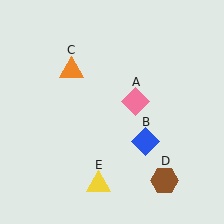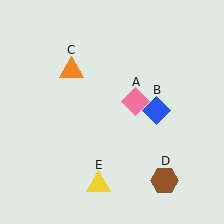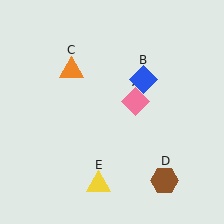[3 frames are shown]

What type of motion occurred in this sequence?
The blue diamond (object B) rotated counterclockwise around the center of the scene.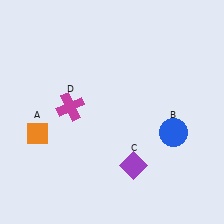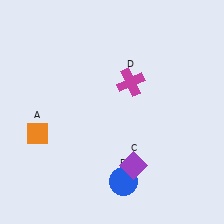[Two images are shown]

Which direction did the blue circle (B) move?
The blue circle (B) moved left.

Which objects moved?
The objects that moved are: the blue circle (B), the magenta cross (D).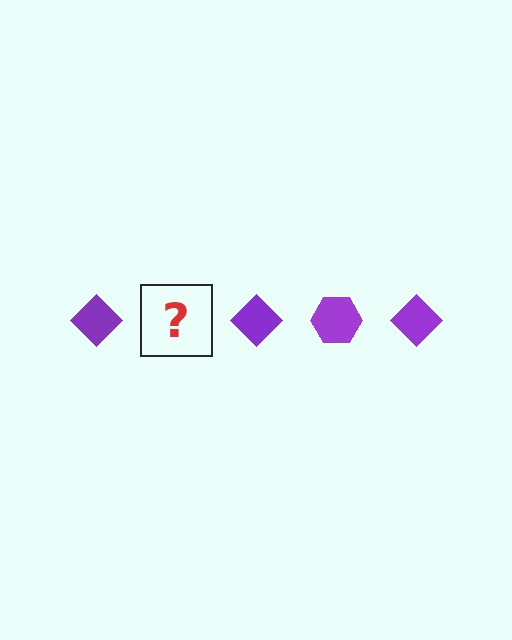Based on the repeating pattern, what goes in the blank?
The blank should be a purple hexagon.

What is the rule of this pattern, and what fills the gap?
The rule is that the pattern cycles through diamond, hexagon shapes in purple. The gap should be filled with a purple hexagon.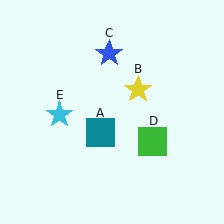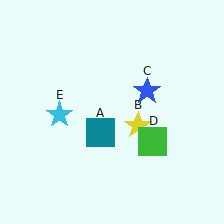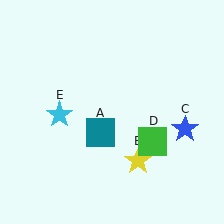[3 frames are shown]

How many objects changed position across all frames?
2 objects changed position: yellow star (object B), blue star (object C).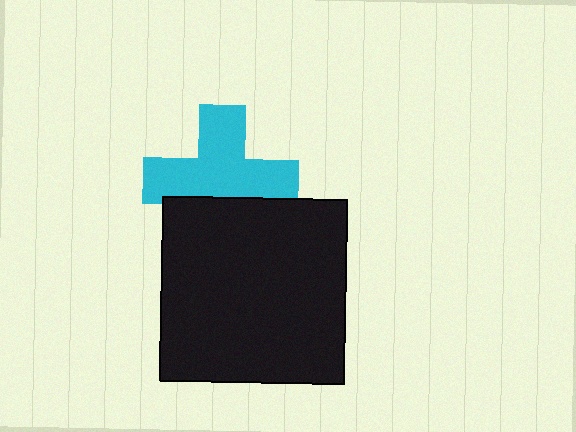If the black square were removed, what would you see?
You would see the complete cyan cross.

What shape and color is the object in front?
The object in front is a black square.